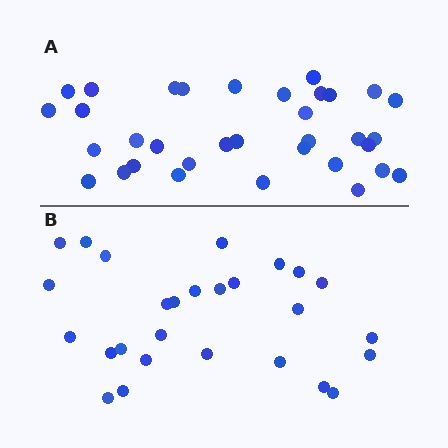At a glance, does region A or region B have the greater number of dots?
Region A (the top region) has more dots.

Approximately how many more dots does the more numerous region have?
Region A has roughly 8 or so more dots than region B.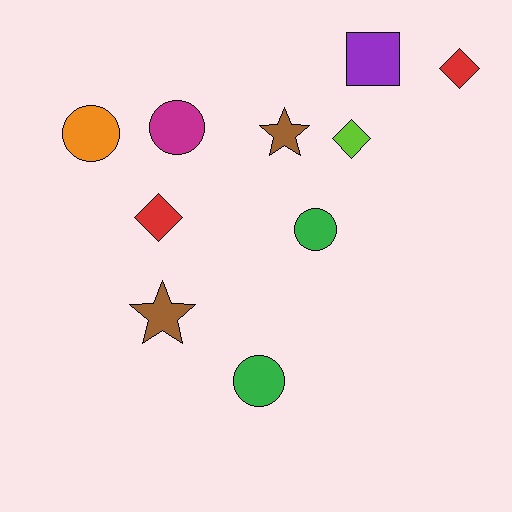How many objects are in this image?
There are 10 objects.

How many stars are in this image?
There are 2 stars.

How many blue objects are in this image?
There are no blue objects.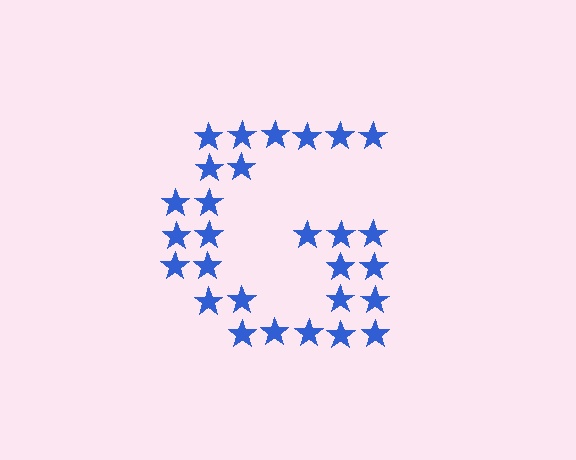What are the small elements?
The small elements are stars.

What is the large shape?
The large shape is the letter G.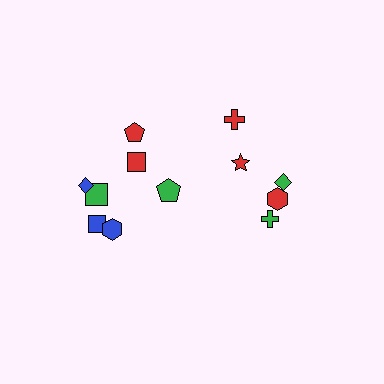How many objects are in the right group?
There are 5 objects.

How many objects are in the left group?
There are 7 objects.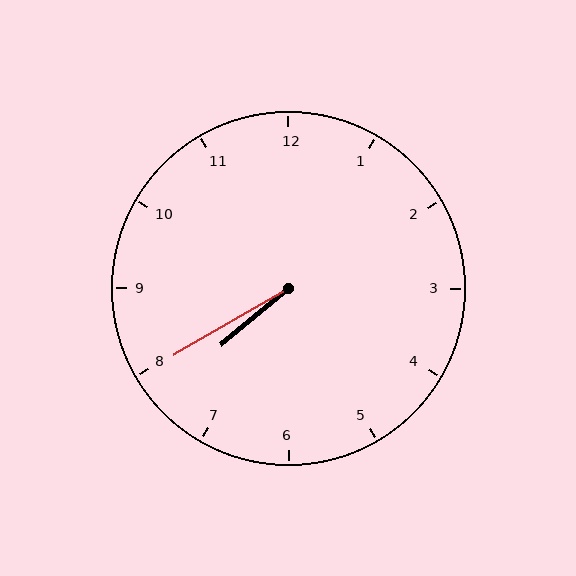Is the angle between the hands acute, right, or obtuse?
It is acute.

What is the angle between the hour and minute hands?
Approximately 10 degrees.